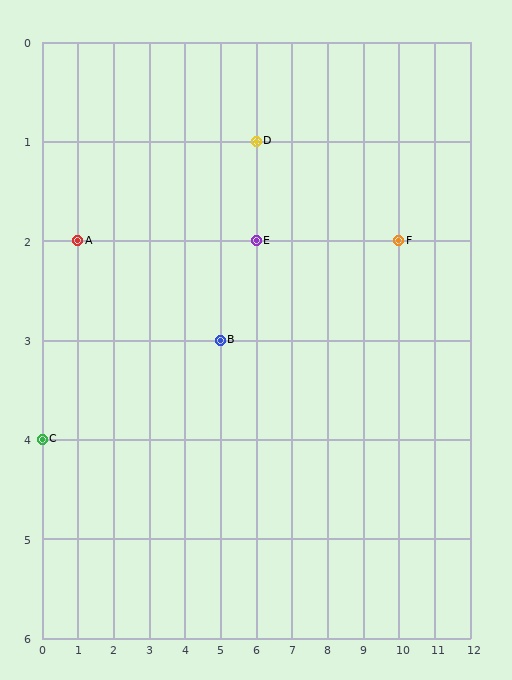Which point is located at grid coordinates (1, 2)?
Point A is at (1, 2).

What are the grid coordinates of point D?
Point D is at grid coordinates (6, 1).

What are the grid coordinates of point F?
Point F is at grid coordinates (10, 2).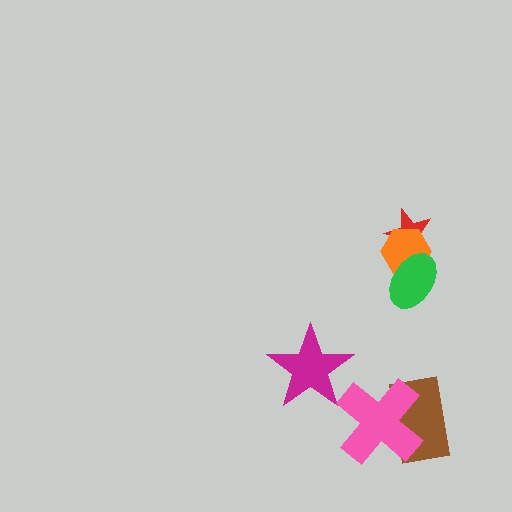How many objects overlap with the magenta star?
0 objects overlap with the magenta star.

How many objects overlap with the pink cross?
1 object overlaps with the pink cross.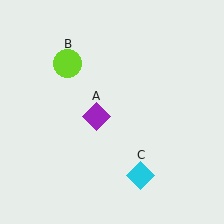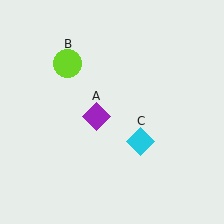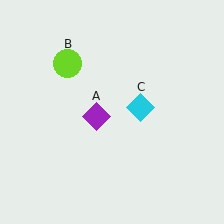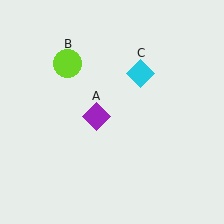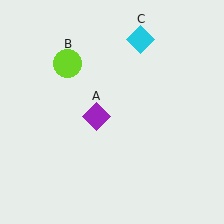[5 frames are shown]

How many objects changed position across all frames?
1 object changed position: cyan diamond (object C).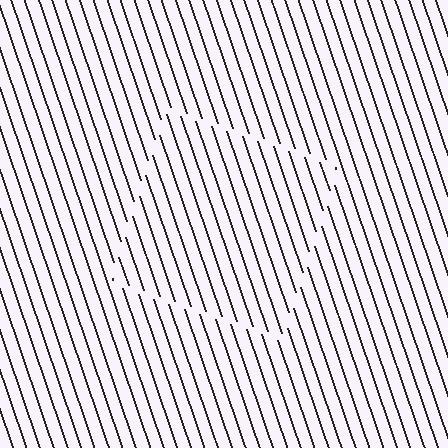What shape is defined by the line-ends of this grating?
An illusory square. The interior of the shape contains the same grating, shifted by half a period — the contour is defined by the phase discontinuity where line-ends from the inner and outer gratings abut.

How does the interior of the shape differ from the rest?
The interior of the shape contains the same grating, shifted by half a period — the contour is defined by the phase discontinuity where line-ends from the inner and outer gratings abut.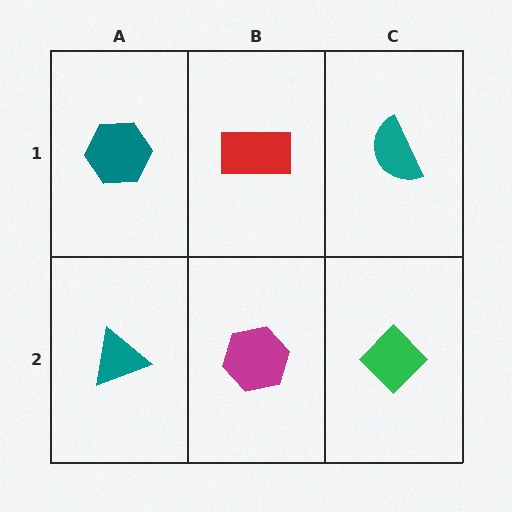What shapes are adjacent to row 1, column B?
A magenta hexagon (row 2, column B), a teal hexagon (row 1, column A), a teal semicircle (row 1, column C).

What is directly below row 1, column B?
A magenta hexagon.